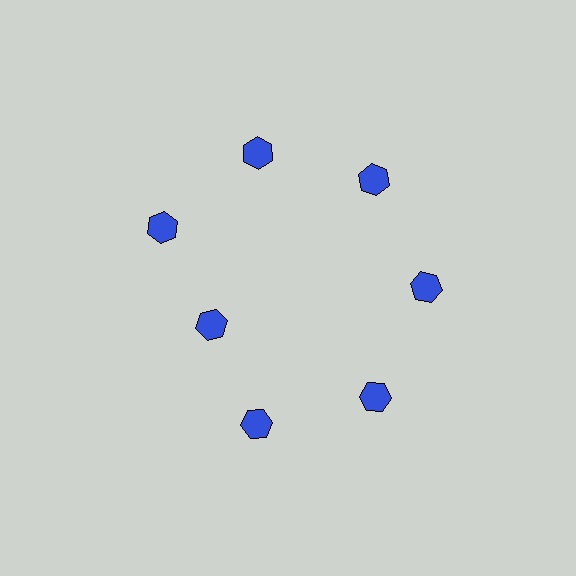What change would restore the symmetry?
The symmetry would be restored by moving it outward, back onto the ring so that all 7 hexagons sit at equal angles and equal distance from the center.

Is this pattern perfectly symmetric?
No. The 7 blue hexagons are arranged in a ring, but one element near the 8 o'clock position is pulled inward toward the center, breaking the 7-fold rotational symmetry.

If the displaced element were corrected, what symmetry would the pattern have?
It would have 7-fold rotational symmetry — the pattern would map onto itself every 51 degrees.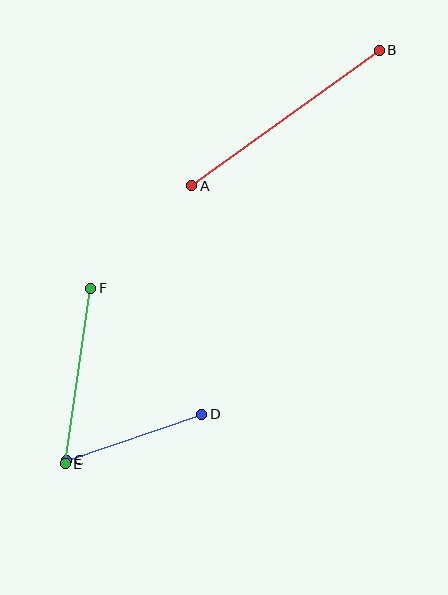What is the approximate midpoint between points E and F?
The midpoint is at approximately (78, 376) pixels.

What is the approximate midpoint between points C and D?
The midpoint is at approximately (134, 437) pixels.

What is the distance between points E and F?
The distance is approximately 178 pixels.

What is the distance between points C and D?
The distance is approximately 143 pixels.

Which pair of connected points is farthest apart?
Points A and B are farthest apart.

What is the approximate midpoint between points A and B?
The midpoint is at approximately (285, 118) pixels.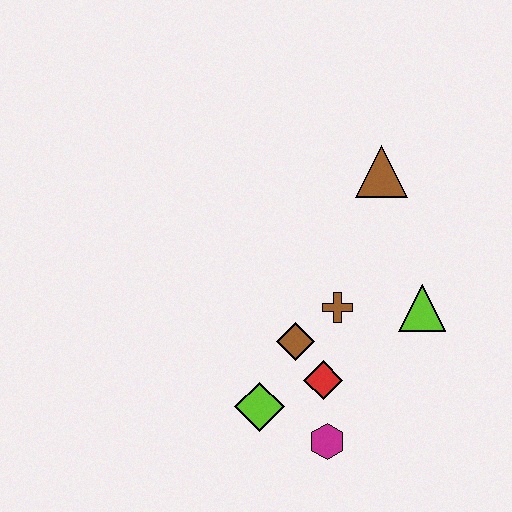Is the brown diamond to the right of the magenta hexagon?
No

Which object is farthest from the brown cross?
The brown triangle is farthest from the brown cross.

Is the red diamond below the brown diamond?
Yes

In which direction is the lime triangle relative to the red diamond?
The lime triangle is to the right of the red diamond.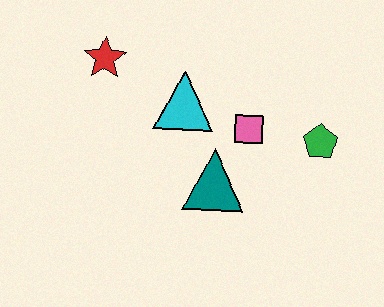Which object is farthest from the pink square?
The red star is farthest from the pink square.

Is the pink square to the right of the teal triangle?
Yes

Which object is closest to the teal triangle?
The pink square is closest to the teal triangle.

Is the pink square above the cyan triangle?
No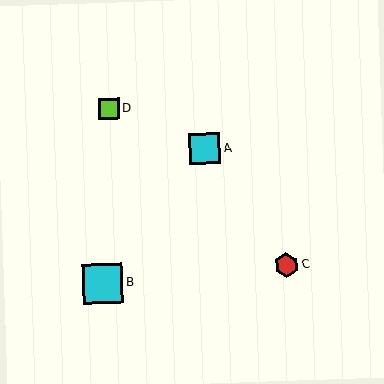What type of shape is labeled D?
Shape D is a lime square.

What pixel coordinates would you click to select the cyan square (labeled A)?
Click at (205, 149) to select the cyan square A.